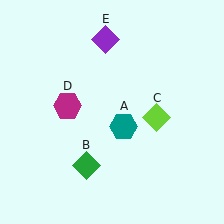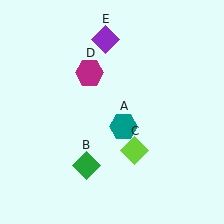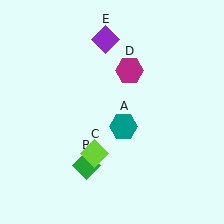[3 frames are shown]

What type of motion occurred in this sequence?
The lime diamond (object C), magenta hexagon (object D) rotated clockwise around the center of the scene.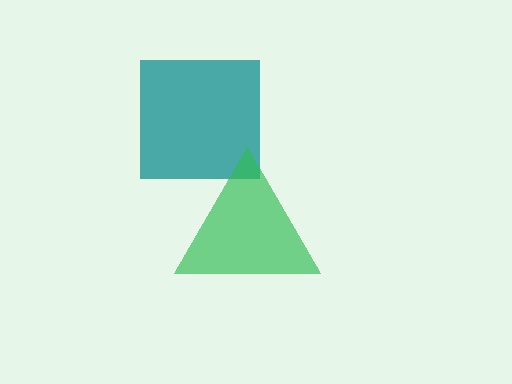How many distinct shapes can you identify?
There are 2 distinct shapes: a teal square, a green triangle.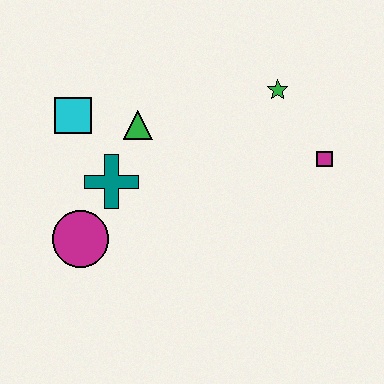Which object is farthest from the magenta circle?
The magenta square is farthest from the magenta circle.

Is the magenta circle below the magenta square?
Yes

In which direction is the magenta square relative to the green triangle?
The magenta square is to the right of the green triangle.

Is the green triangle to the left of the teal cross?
No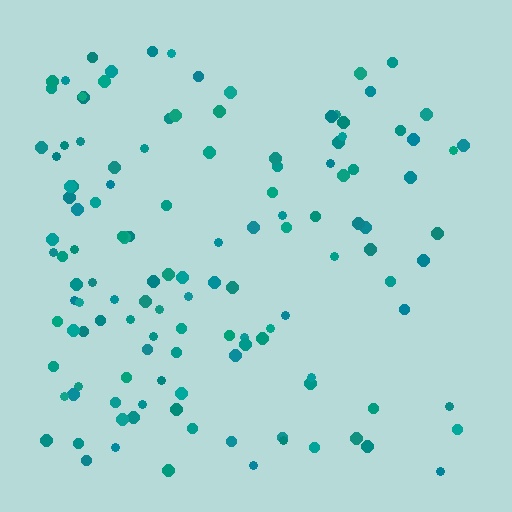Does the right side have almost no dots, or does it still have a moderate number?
Still a moderate number, just noticeably fewer than the left.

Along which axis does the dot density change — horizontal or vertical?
Horizontal.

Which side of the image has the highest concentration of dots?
The left.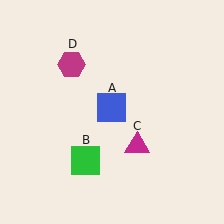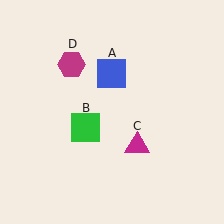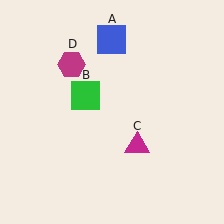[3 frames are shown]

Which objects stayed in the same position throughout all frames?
Magenta triangle (object C) and magenta hexagon (object D) remained stationary.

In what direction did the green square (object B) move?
The green square (object B) moved up.